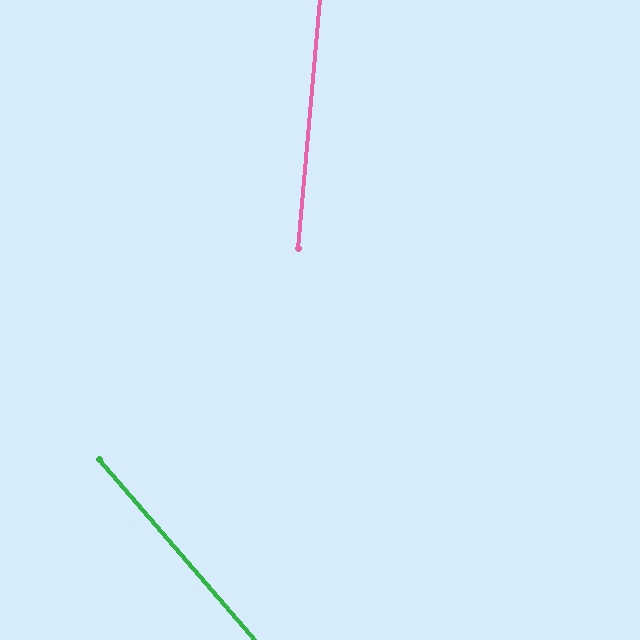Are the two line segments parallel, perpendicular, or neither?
Neither parallel nor perpendicular — they differ by about 46°.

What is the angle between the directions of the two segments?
Approximately 46 degrees.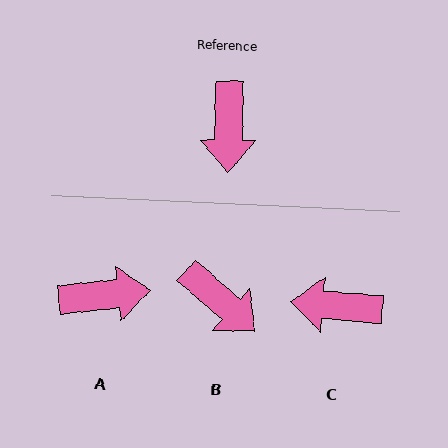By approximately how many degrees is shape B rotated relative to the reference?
Approximately 50 degrees counter-clockwise.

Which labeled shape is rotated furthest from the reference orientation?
A, about 97 degrees away.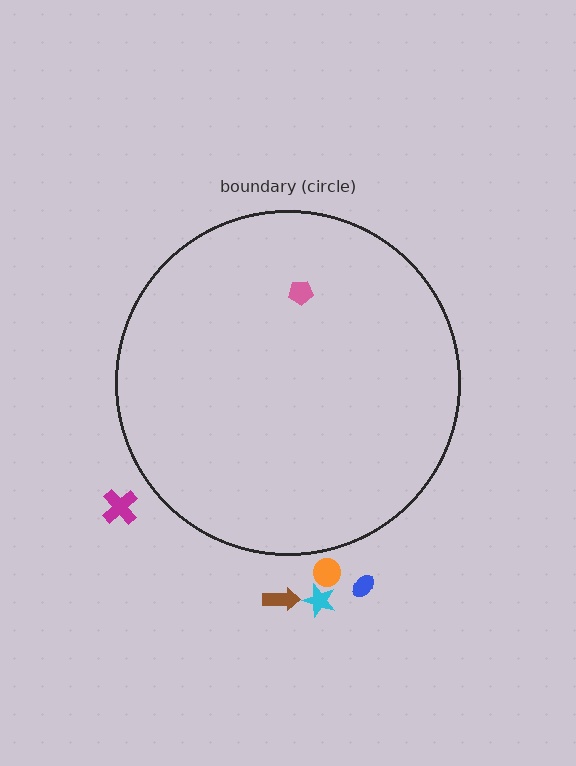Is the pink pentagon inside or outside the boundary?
Inside.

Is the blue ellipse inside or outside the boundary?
Outside.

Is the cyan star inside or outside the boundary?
Outside.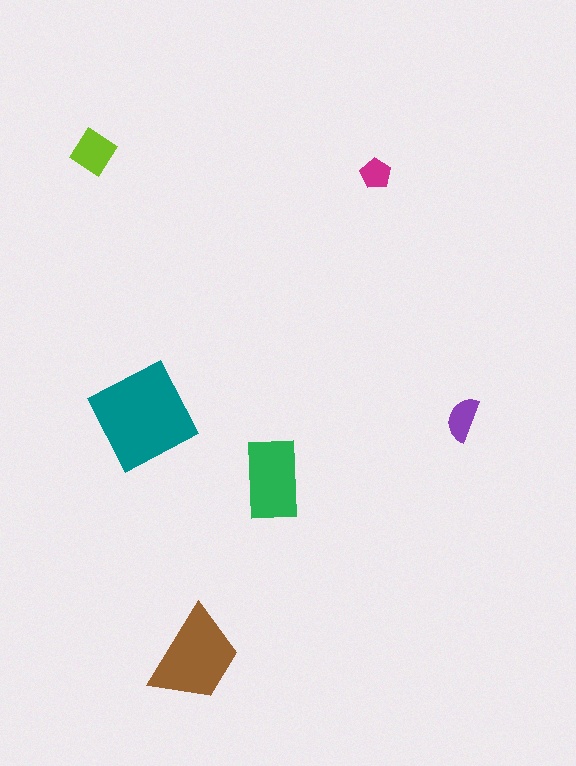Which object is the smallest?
The magenta pentagon.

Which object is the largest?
The teal square.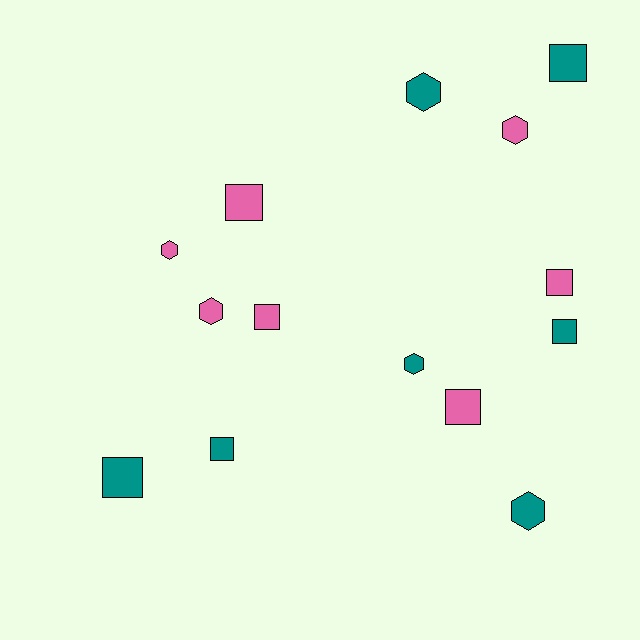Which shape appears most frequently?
Square, with 8 objects.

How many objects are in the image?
There are 14 objects.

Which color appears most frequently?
Teal, with 7 objects.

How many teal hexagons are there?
There are 3 teal hexagons.